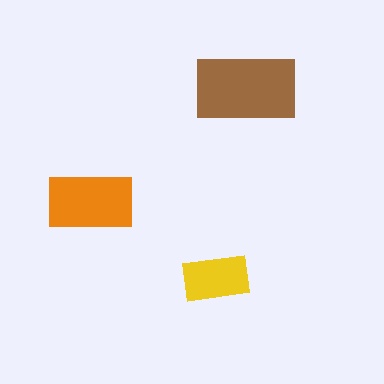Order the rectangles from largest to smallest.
the brown one, the orange one, the yellow one.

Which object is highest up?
The brown rectangle is topmost.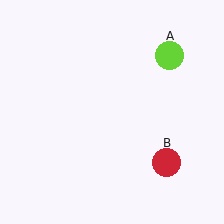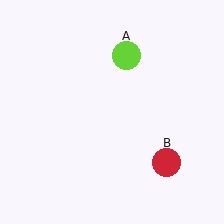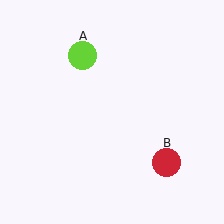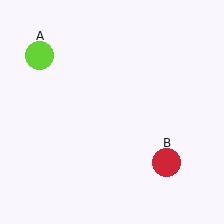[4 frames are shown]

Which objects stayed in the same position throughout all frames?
Red circle (object B) remained stationary.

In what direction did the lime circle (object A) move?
The lime circle (object A) moved left.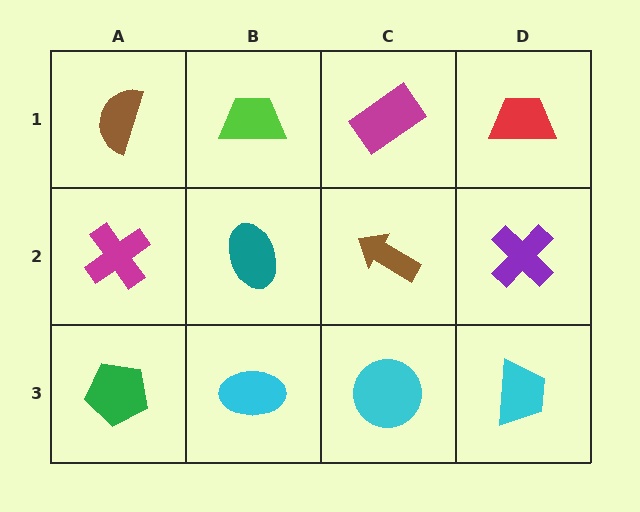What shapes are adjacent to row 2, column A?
A brown semicircle (row 1, column A), a green pentagon (row 3, column A), a teal ellipse (row 2, column B).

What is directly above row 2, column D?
A red trapezoid.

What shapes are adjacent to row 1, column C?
A brown arrow (row 2, column C), a lime trapezoid (row 1, column B), a red trapezoid (row 1, column D).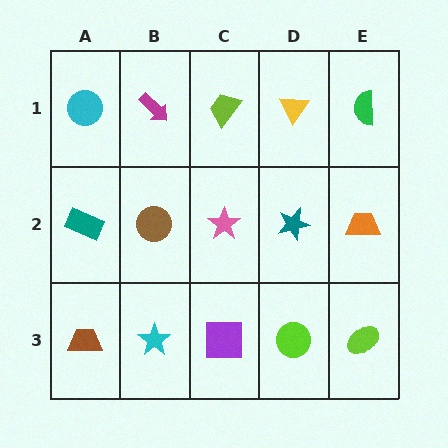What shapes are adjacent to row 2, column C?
A lime trapezoid (row 1, column C), a purple square (row 3, column C), a brown circle (row 2, column B), a teal star (row 2, column D).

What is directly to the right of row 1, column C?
A yellow triangle.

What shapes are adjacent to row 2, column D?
A yellow triangle (row 1, column D), a lime circle (row 3, column D), a pink star (row 2, column C), an orange trapezoid (row 2, column E).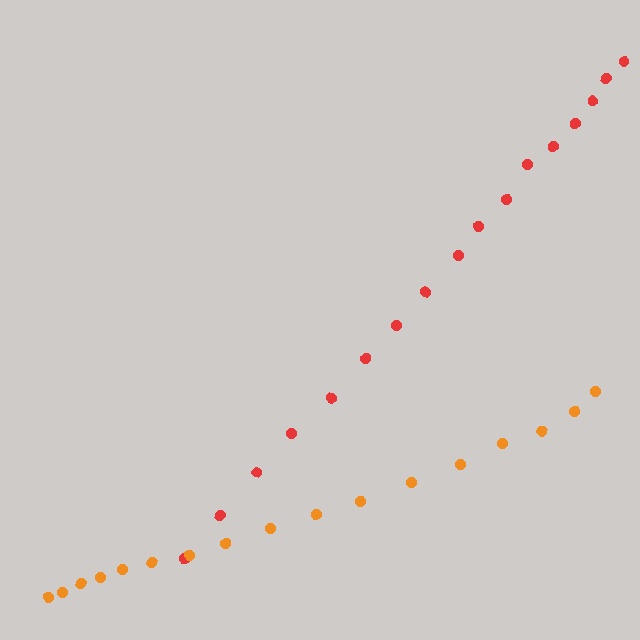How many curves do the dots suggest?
There are 2 distinct paths.